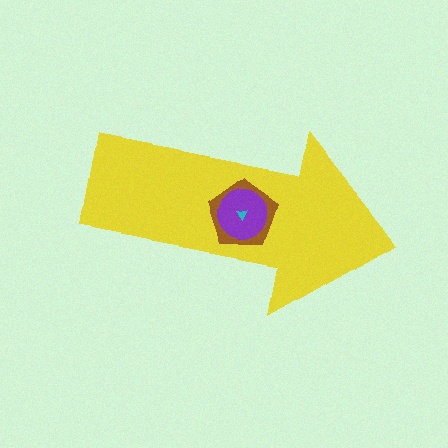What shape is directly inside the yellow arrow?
The brown pentagon.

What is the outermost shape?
The yellow arrow.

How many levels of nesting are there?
4.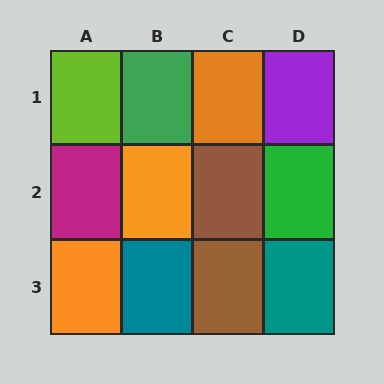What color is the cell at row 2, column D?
Green.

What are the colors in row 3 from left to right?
Orange, teal, brown, teal.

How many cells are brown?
2 cells are brown.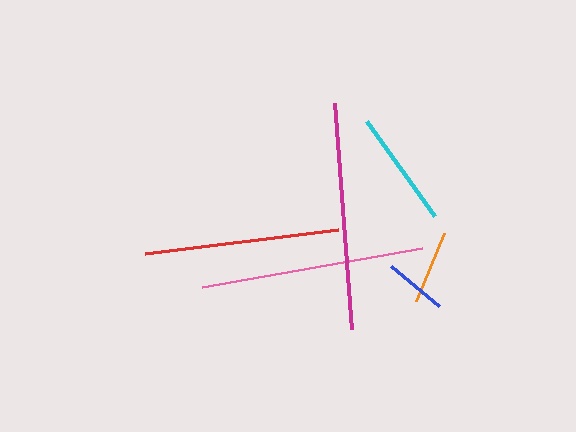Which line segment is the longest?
The magenta line is the longest at approximately 226 pixels.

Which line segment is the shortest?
The blue line is the shortest at approximately 63 pixels.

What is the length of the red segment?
The red segment is approximately 195 pixels long.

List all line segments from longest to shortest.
From longest to shortest: magenta, pink, red, cyan, orange, blue.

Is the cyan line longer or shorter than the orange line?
The cyan line is longer than the orange line.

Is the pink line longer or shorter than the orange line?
The pink line is longer than the orange line.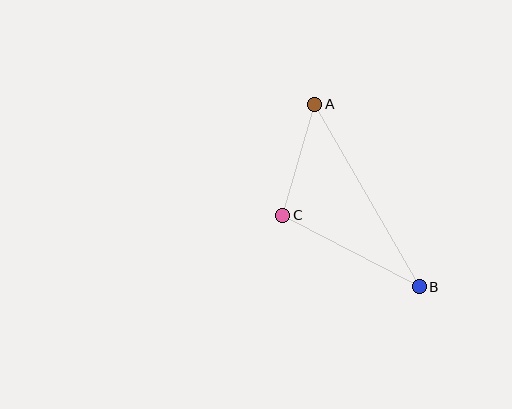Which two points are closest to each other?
Points A and C are closest to each other.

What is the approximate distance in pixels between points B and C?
The distance between B and C is approximately 154 pixels.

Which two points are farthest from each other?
Points A and B are farthest from each other.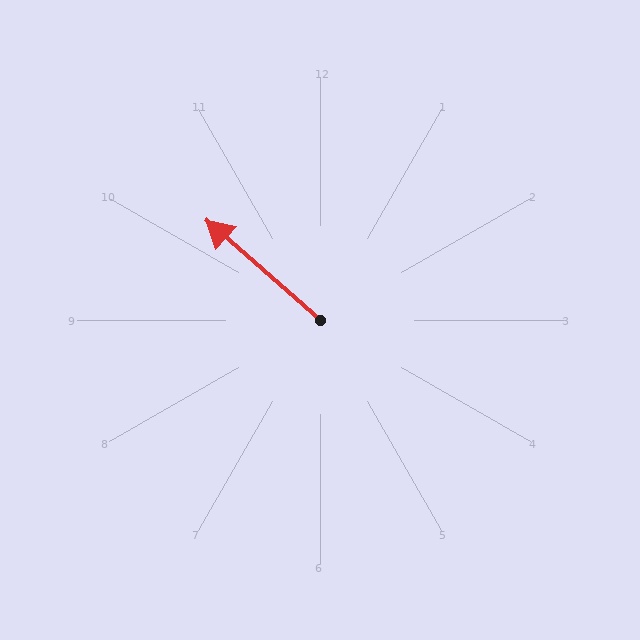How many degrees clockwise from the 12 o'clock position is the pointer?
Approximately 311 degrees.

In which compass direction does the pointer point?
Northwest.